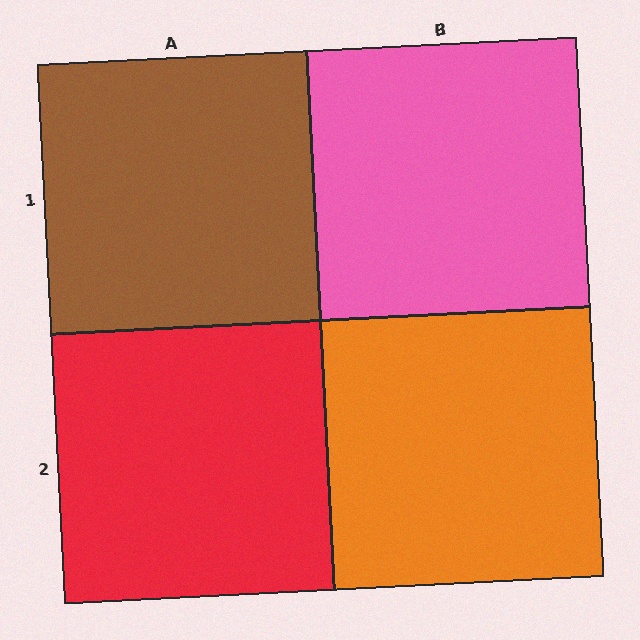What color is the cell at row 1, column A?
Brown.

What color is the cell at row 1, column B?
Pink.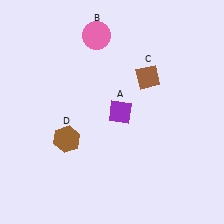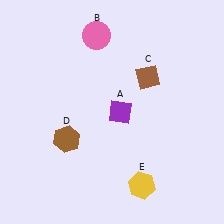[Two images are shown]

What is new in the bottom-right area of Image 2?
A yellow hexagon (E) was added in the bottom-right area of Image 2.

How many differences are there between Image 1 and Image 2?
There is 1 difference between the two images.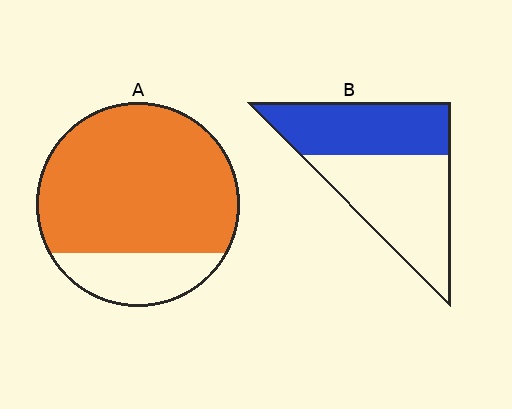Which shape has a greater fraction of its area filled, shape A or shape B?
Shape A.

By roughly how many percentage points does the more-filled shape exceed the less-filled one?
By roughly 35 percentage points (A over B).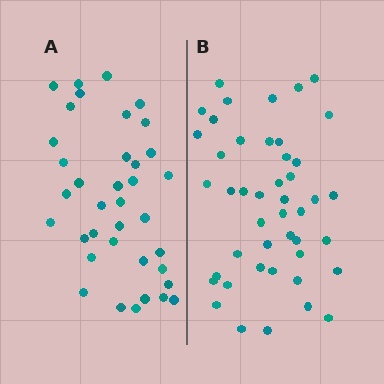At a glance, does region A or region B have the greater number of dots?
Region B (the right region) has more dots.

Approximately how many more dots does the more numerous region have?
Region B has roughly 8 or so more dots than region A.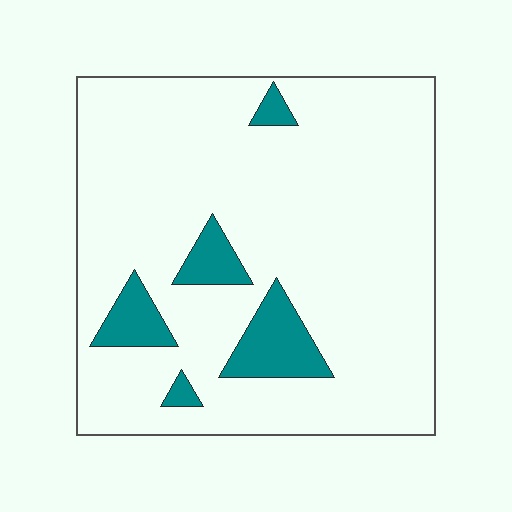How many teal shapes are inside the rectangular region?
5.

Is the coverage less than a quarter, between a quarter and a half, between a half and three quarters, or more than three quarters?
Less than a quarter.